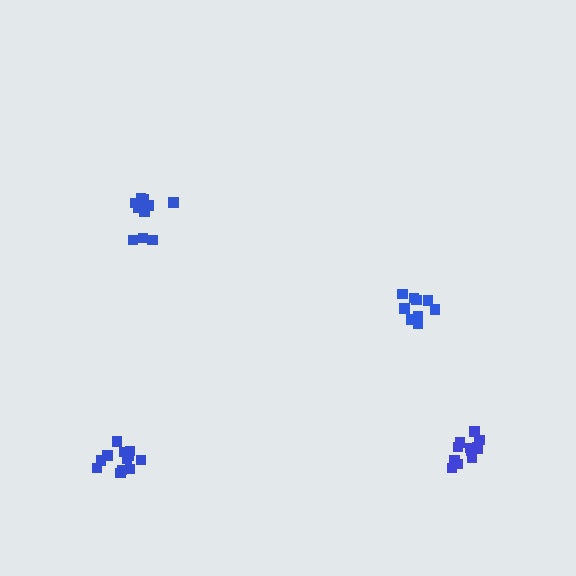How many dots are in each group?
Group 1: 12 dots, Group 2: 12 dots, Group 3: 10 dots, Group 4: 9 dots (43 total).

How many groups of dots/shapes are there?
There are 4 groups.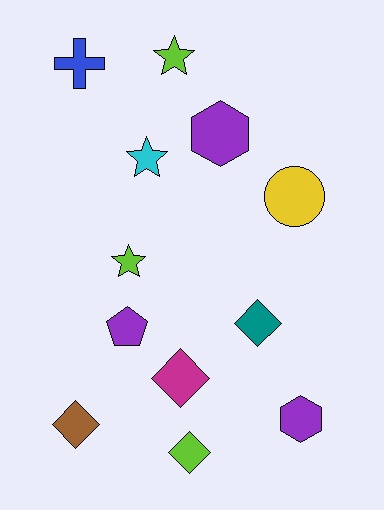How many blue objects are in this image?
There is 1 blue object.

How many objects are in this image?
There are 12 objects.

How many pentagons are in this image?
There is 1 pentagon.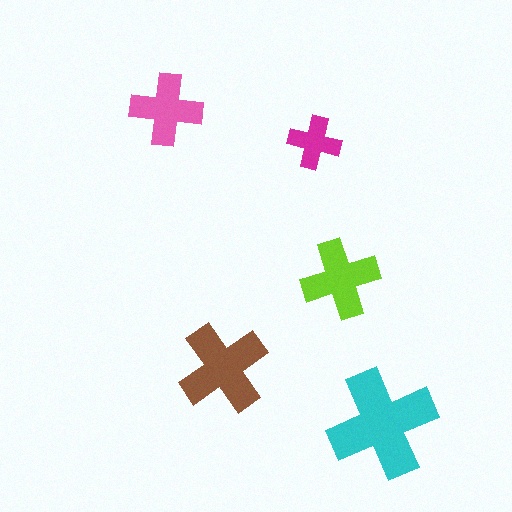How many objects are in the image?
There are 5 objects in the image.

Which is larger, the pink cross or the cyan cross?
The cyan one.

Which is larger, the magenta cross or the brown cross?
The brown one.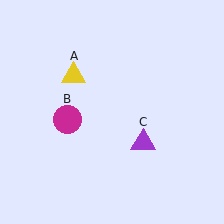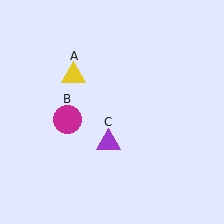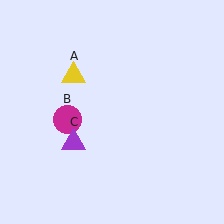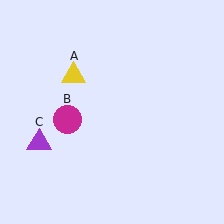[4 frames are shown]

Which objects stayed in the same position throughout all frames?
Yellow triangle (object A) and magenta circle (object B) remained stationary.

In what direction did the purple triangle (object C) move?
The purple triangle (object C) moved left.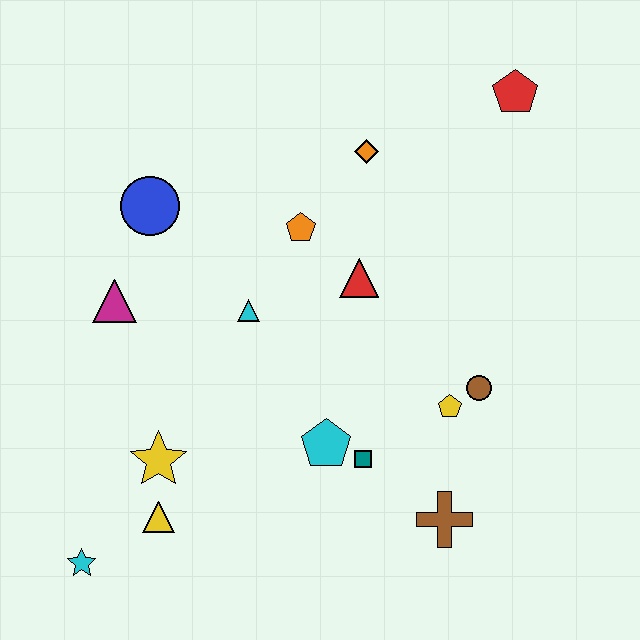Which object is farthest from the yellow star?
The red pentagon is farthest from the yellow star.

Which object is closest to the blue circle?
The magenta triangle is closest to the blue circle.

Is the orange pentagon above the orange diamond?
No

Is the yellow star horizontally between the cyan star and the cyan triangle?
Yes